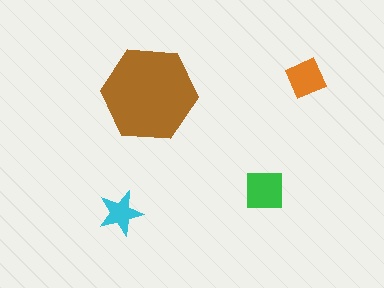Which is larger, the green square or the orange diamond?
The green square.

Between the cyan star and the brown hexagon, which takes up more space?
The brown hexagon.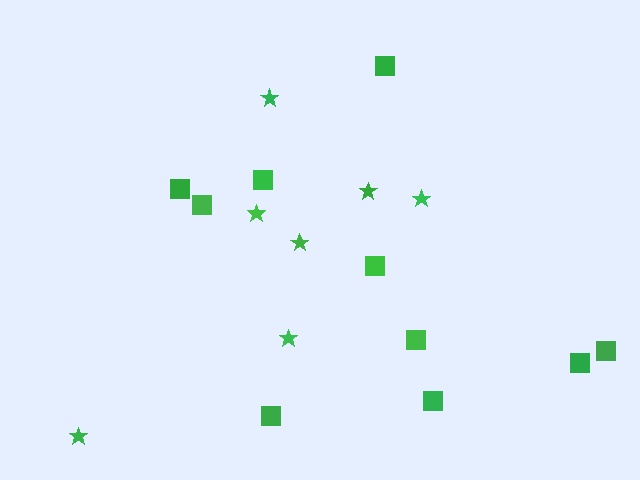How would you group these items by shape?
There are 2 groups: one group of stars (7) and one group of squares (10).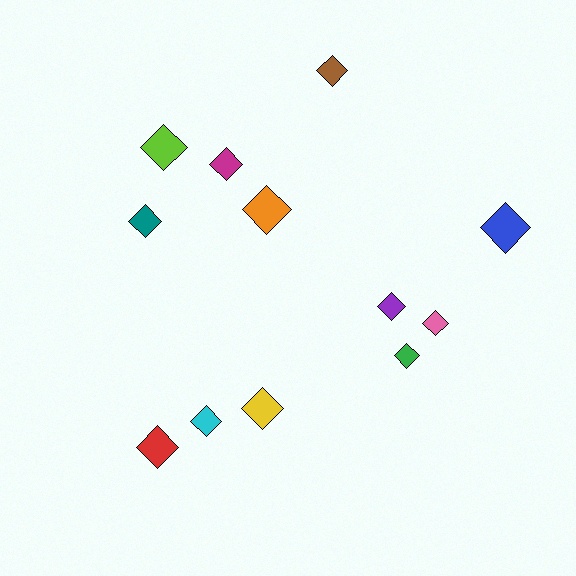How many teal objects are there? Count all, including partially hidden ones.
There is 1 teal object.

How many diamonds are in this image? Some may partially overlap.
There are 12 diamonds.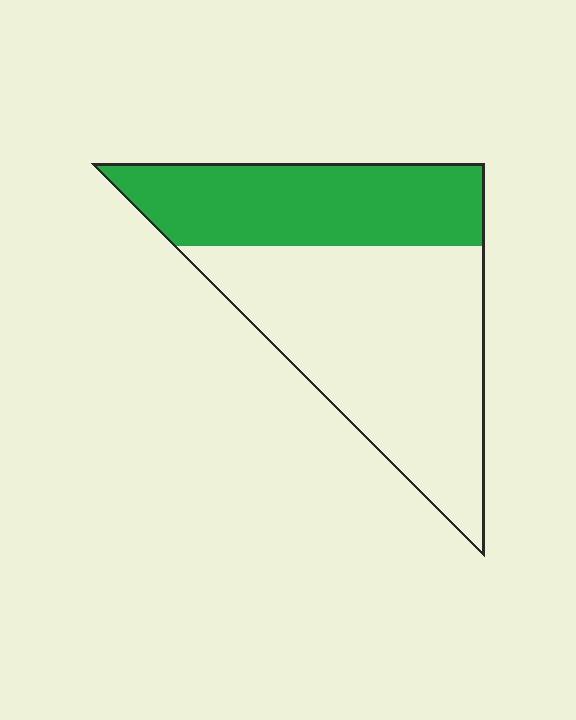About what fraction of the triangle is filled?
About three eighths (3/8).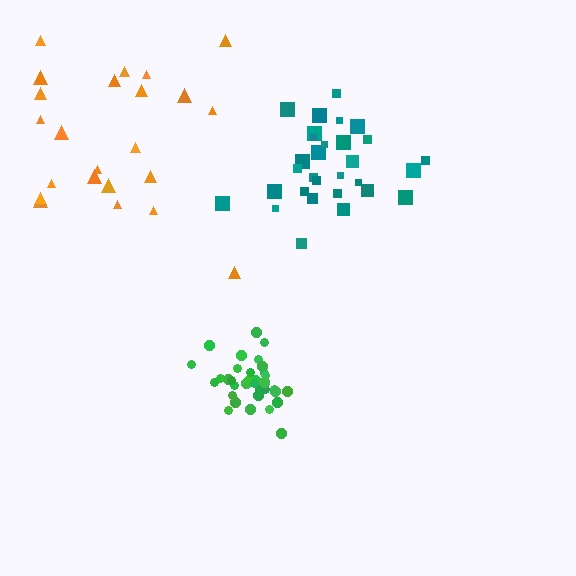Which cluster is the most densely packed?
Green.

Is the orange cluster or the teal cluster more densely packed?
Teal.